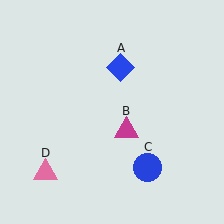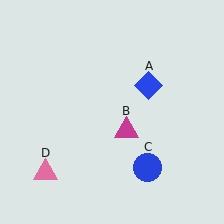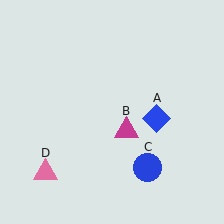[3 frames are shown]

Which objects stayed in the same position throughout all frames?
Magenta triangle (object B) and blue circle (object C) and pink triangle (object D) remained stationary.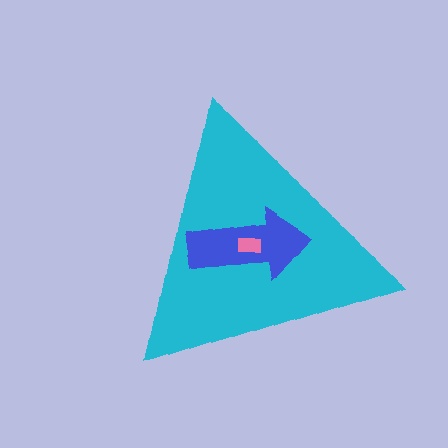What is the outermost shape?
The cyan triangle.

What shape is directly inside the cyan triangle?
The blue arrow.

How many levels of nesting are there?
3.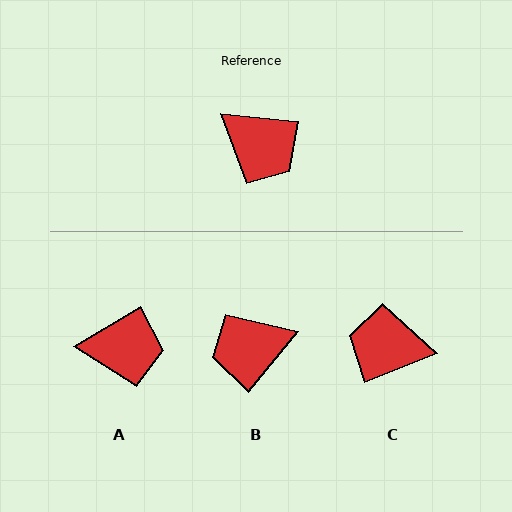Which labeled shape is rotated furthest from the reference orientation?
C, about 152 degrees away.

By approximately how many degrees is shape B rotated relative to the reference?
Approximately 124 degrees clockwise.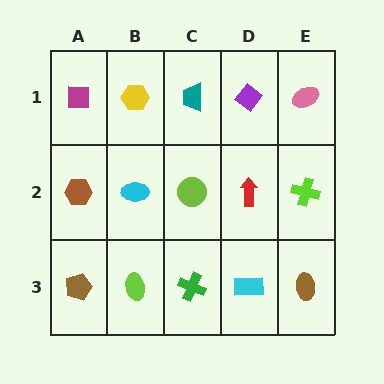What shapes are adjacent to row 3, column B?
A cyan ellipse (row 2, column B), a brown pentagon (row 3, column A), a green cross (row 3, column C).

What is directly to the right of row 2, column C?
A red arrow.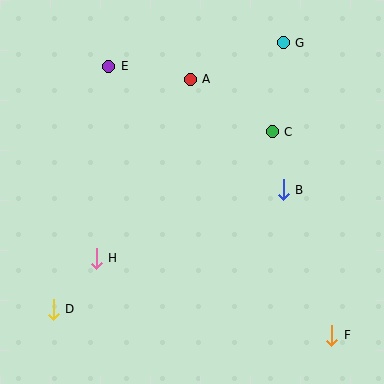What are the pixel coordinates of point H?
Point H is at (96, 258).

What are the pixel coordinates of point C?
Point C is at (272, 132).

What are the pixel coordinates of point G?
Point G is at (283, 43).